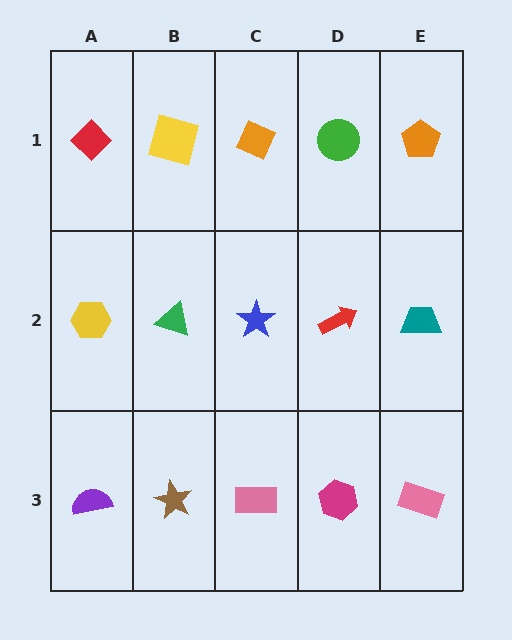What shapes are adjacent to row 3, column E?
A teal trapezoid (row 2, column E), a magenta hexagon (row 3, column D).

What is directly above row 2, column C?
An orange diamond.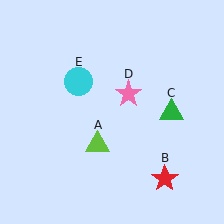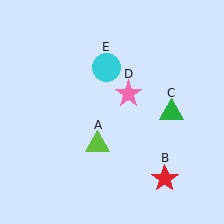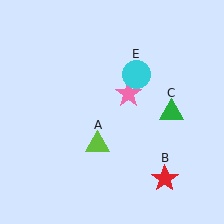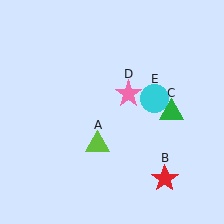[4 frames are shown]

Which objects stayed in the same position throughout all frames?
Lime triangle (object A) and red star (object B) and green triangle (object C) and pink star (object D) remained stationary.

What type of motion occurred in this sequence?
The cyan circle (object E) rotated clockwise around the center of the scene.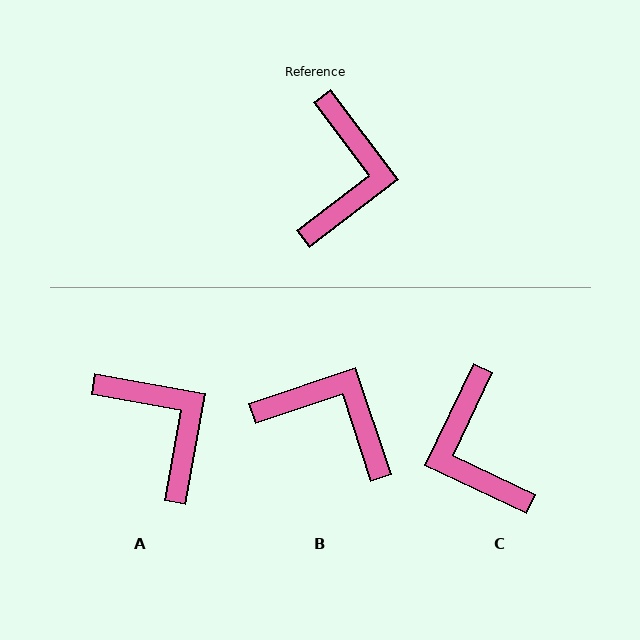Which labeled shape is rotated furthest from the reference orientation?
C, about 153 degrees away.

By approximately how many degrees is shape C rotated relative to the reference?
Approximately 153 degrees clockwise.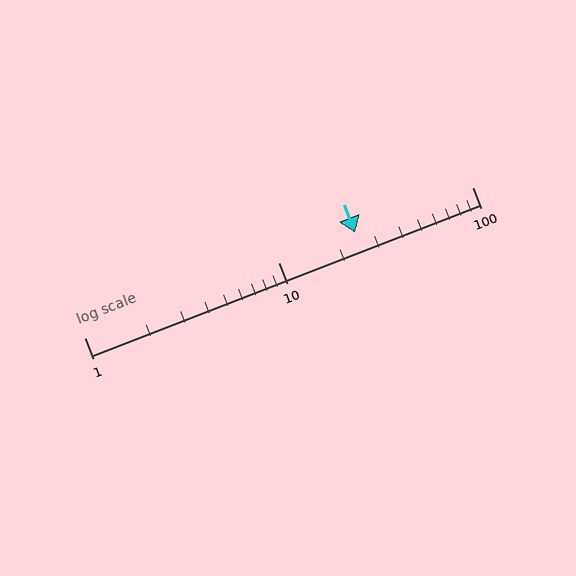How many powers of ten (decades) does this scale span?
The scale spans 2 decades, from 1 to 100.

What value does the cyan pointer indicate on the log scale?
The pointer indicates approximately 25.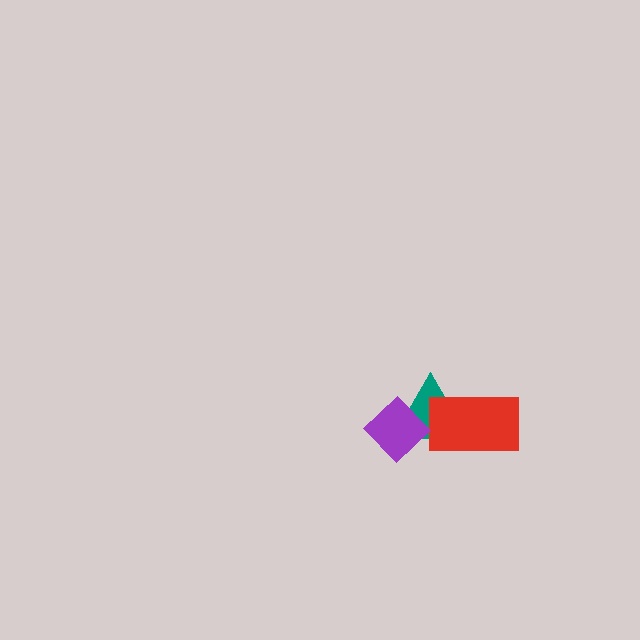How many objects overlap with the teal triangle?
2 objects overlap with the teal triangle.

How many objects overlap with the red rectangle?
1 object overlaps with the red rectangle.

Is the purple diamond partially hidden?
No, no other shape covers it.